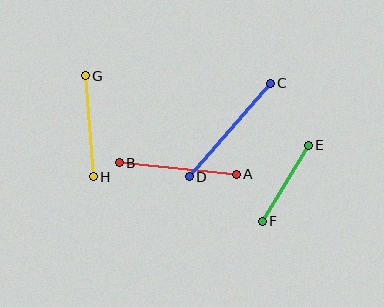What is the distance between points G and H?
The distance is approximately 101 pixels.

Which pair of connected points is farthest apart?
Points C and D are farthest apart.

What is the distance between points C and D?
The distance is approximately 124 pixels.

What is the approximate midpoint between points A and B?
The midpoint is at approximately (178, 169) pixels.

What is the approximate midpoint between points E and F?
The midpoint is at approximately (285, 183) pixels.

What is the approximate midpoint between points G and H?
The midpoint is at approximately (89, 126) pixels.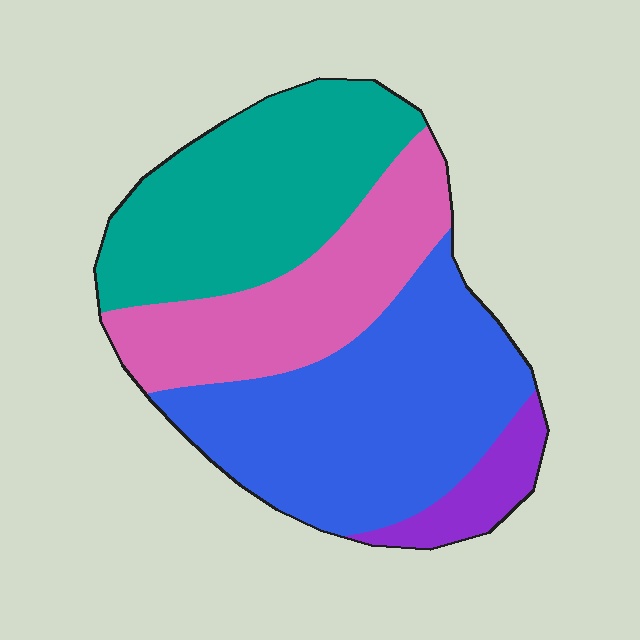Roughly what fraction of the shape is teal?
Teal covers 31% of the shape.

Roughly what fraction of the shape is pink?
Pink takes up about one quarter (1/4) of the shape.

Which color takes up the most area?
Blue, at roughly 40%.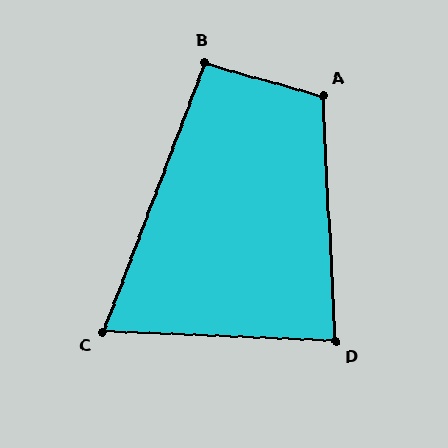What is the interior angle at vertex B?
Approximately 95 degrees (obtuse).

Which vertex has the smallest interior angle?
C, at approximately 72 degrees.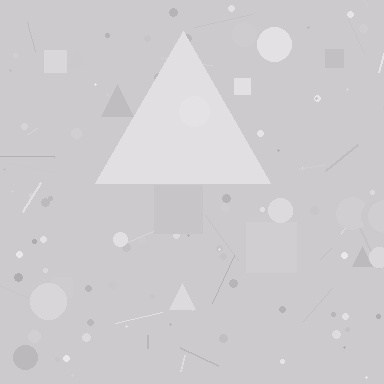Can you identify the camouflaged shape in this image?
The camouflaged shape is a triangle.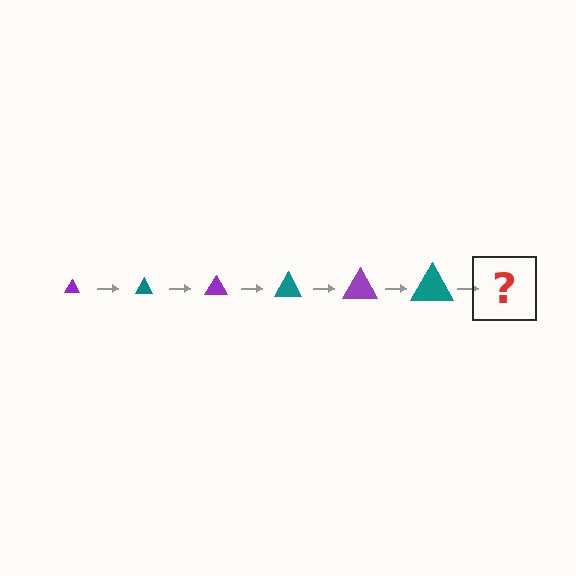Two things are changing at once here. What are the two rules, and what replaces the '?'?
The two rules are that the triangle grows larger each step and the color cycles through purple and teal. The '?' should be a purple triangle, larger than the previous one.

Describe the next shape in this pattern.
It should be a purple triangle, larger than the previous one.